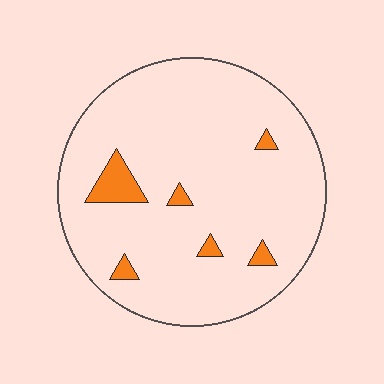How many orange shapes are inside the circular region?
6.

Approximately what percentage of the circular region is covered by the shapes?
Approximately 5%.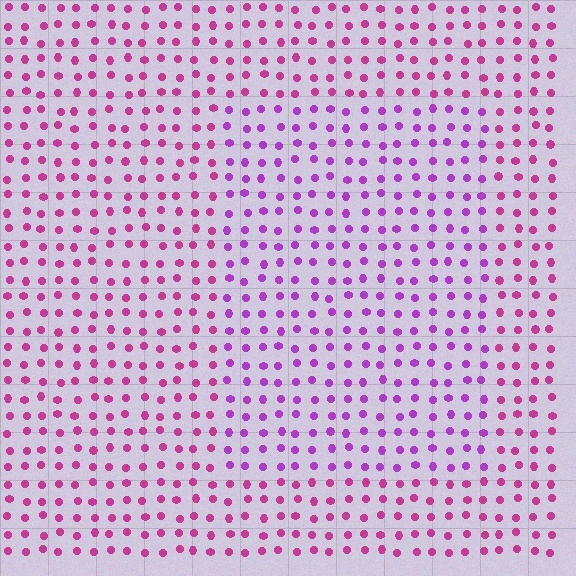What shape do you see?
I see a rectangle.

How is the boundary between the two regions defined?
The boundary is defined purely by a slight shift in hue (about 32 degrees). Spacing, size, and orientation are identical on both sides.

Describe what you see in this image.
The image is filled with small magenta elements in a uniform arrangement. A rectangle-shaped region is visible where the elements are tinted to a slightly different hue, forming a subtle color boundary.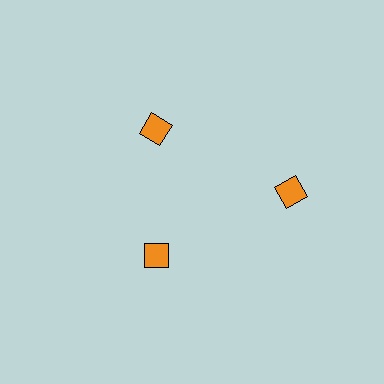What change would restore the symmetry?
The symmetry would be restored by moving it inward, back onto the ring so that all 3 diamonds sit at equal angles and equal distance from the center.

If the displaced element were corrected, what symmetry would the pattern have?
It would have 3-fold rotational symmetry — the pattern would map onto itself every 120 degrees.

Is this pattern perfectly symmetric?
No. The 3 orange diamonds are arranged in a ring, but one element near the 3 o'clock position is pushed outward from the center, breaking the 3-fold rotational symmetry.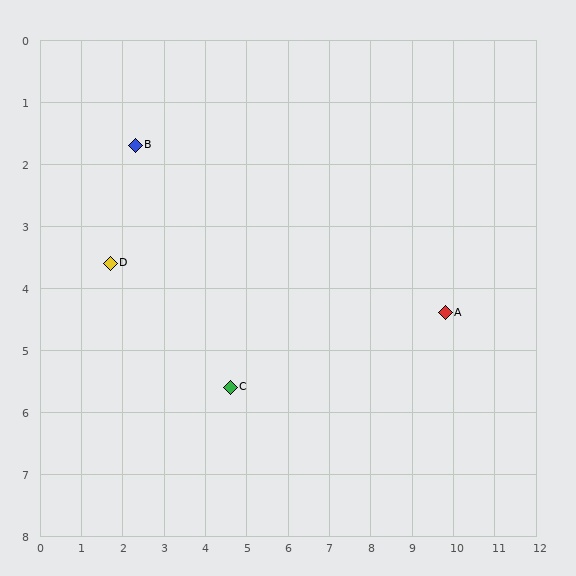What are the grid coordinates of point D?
Point D is at approximately (1.7, 3.6).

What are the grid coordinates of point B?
Point B is at approximately (2.3, 1.7).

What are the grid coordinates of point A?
Point A is at approximately (9.8, 4.4).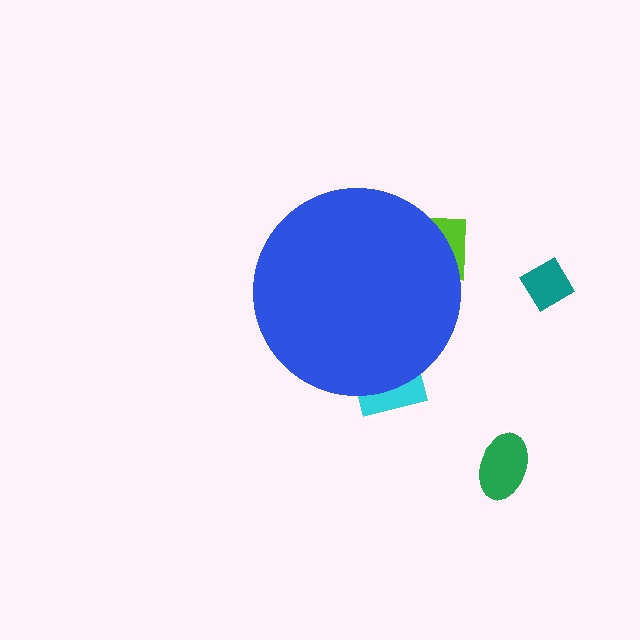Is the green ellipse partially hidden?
No, the green ellipse is fully visible.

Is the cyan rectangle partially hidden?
Yes, the cyan rectangle is partially hidden behind the blue circle.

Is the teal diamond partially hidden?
No, the teal diamond is fully visible.